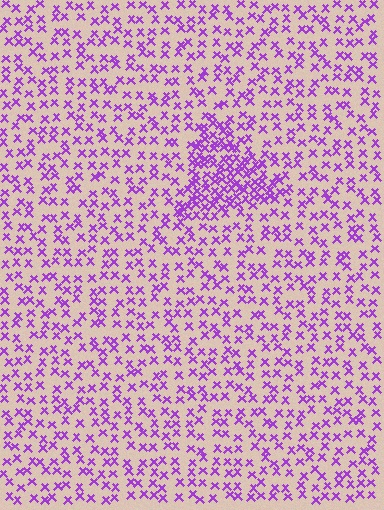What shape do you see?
I see a triangle.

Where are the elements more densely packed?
The elements are more densely packed inside the triangle boundary.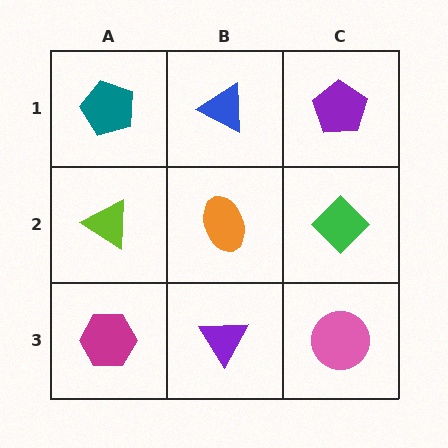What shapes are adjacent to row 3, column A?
A lime triangle (row 2, column A), a purple triangle (row 3, column B).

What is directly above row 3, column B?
An orange ellipse.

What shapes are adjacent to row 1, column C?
A green diamond (row 2, column C), a blue triangle (row 1, column B).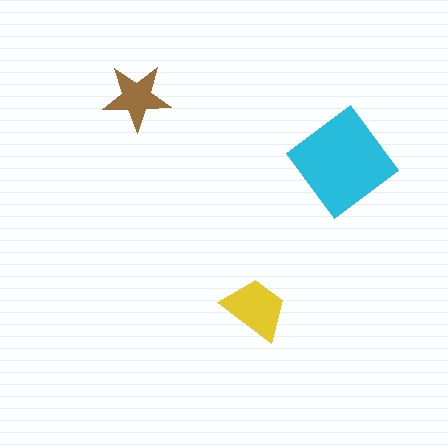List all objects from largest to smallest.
The cyan diamond, the yellow trapezoid, the brown star.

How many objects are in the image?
There are 3 objects in the image.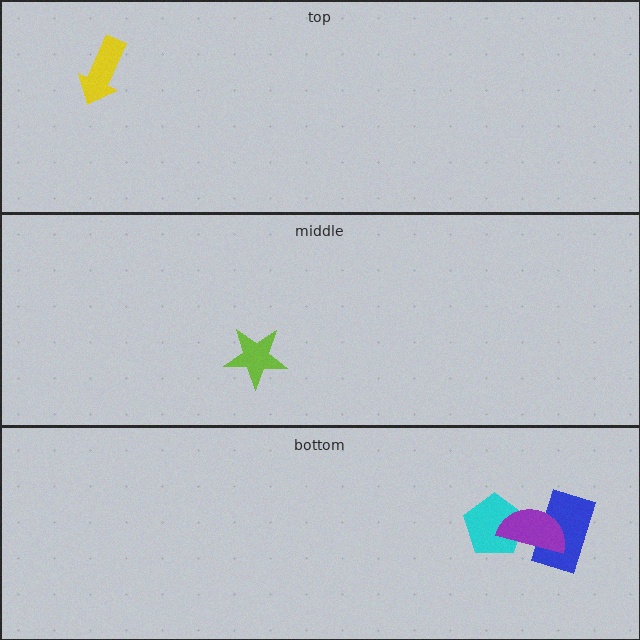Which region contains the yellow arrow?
The top region.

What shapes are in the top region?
The yellow arrow.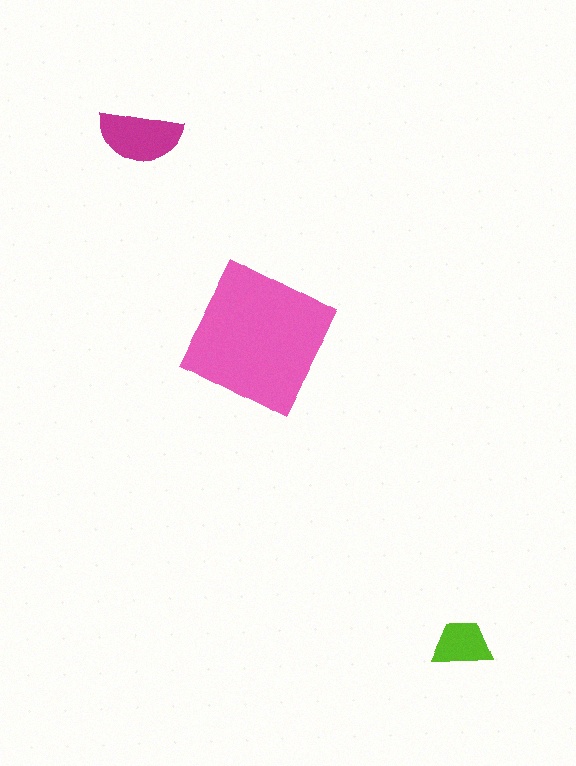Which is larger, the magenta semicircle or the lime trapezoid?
The magenta semicircle.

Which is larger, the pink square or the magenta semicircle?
The pink square.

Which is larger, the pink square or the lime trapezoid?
The pink square.